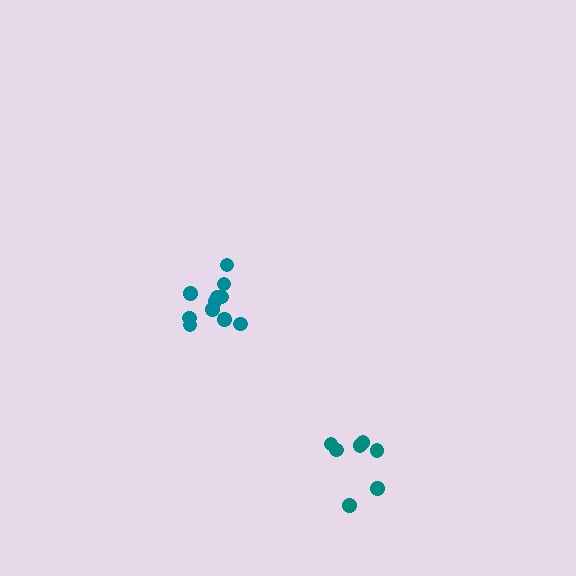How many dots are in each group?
Group 1: 7 dots, Group 2: 11 dots (18 total).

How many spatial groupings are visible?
There are 2 spatial groupings.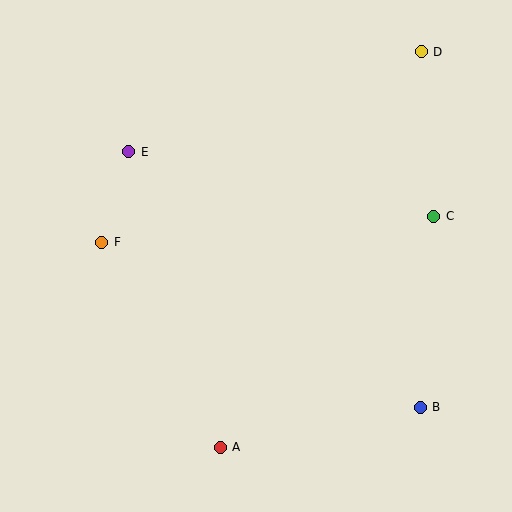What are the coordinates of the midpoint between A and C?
The midpoint between A and C is at (327, 332).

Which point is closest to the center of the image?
Point F at (102, 242) is closest to the center.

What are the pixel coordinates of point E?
Point E is at (129, 152).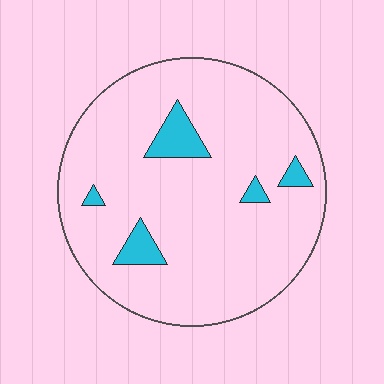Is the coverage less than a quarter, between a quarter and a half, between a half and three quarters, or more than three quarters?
Less than a quarter.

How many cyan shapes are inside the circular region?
5.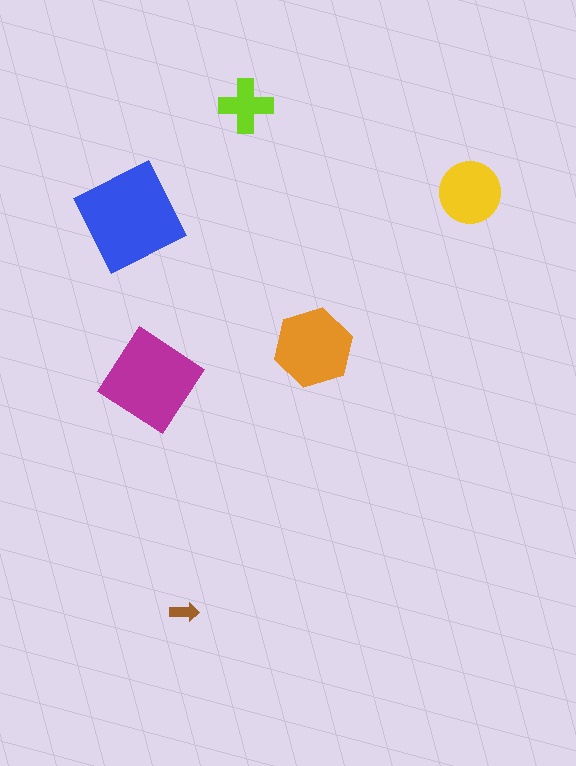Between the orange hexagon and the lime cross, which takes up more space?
The orange hexagon.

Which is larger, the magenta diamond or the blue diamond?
The blue diamond.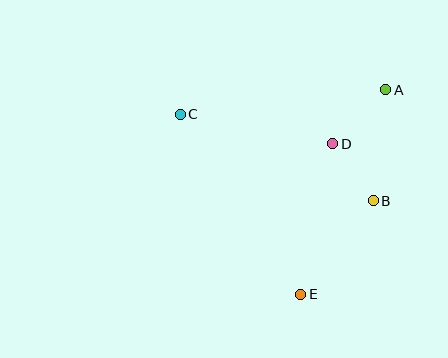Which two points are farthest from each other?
Points A and E are farthest from each other.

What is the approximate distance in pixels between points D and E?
The distance between D and E is approximately 154 pixels.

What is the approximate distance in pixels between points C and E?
The distance between C and E is approximately 217 pixels.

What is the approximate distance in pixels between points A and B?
The distance between A and B is approximately 111 pixels.